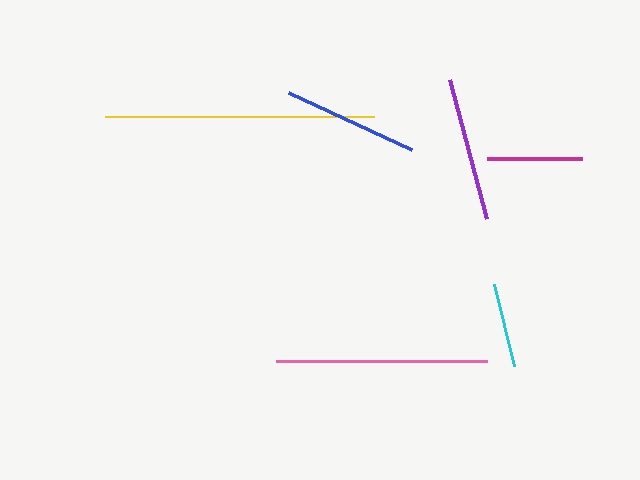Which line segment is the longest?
The yellow line is the longest at approximately 269 pixels.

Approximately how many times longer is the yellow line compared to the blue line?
The yellow line is approximately 2.0 times the length of the blue line.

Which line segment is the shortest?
The cyan line is the shortest at approximately 84 pixels.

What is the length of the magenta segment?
The magenta segment is approximately 95 pixels long.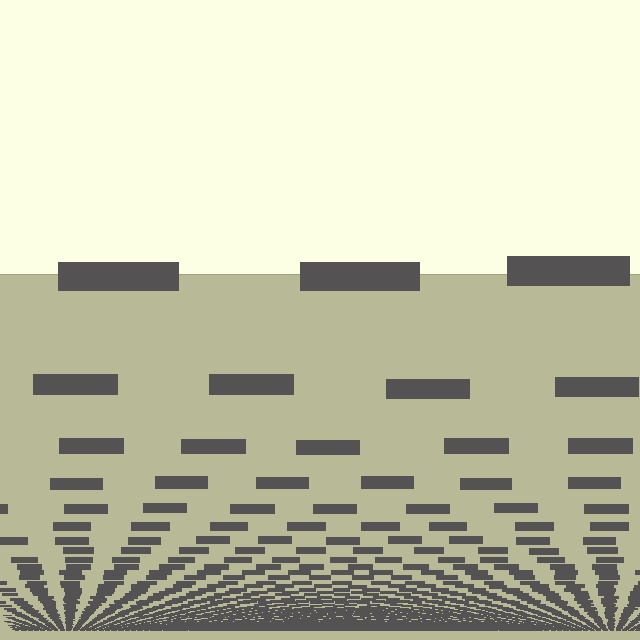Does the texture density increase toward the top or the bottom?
Density increases toward the bottom.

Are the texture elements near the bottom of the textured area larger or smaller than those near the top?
Smaller. The gradient is inverted — elements near the bottom are smaller and denser.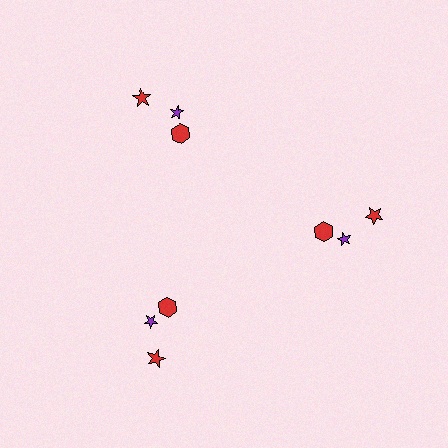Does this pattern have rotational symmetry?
Yes, this pattern has 3-fold rotational symmetry. It looks the same after rotating 120 degrees around the center.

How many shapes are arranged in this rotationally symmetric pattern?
There are 9 shapes, arranged in 3 groups of 3.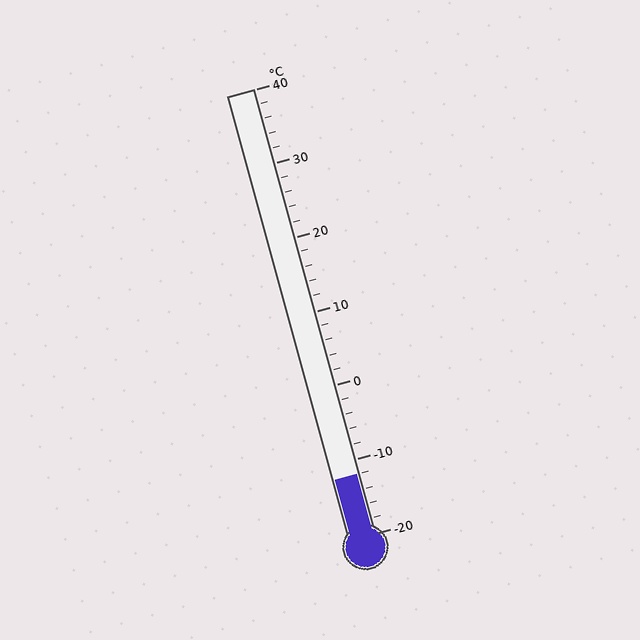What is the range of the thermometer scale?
The thermometer scale ranges from -20°C to 40°C.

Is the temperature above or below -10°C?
The temperature is below -10°C.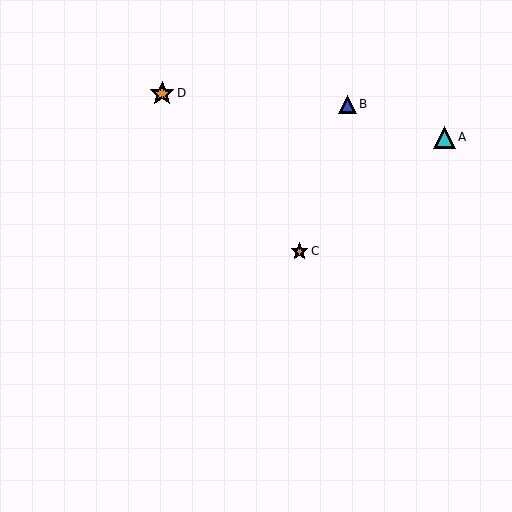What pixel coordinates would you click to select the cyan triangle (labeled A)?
Click at (444, 137) to select the cyan triangle A.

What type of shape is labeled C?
Shape C is an orange star.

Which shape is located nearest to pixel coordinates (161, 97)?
The orange star (labeled D) at (162, 94) is nearest to that location.